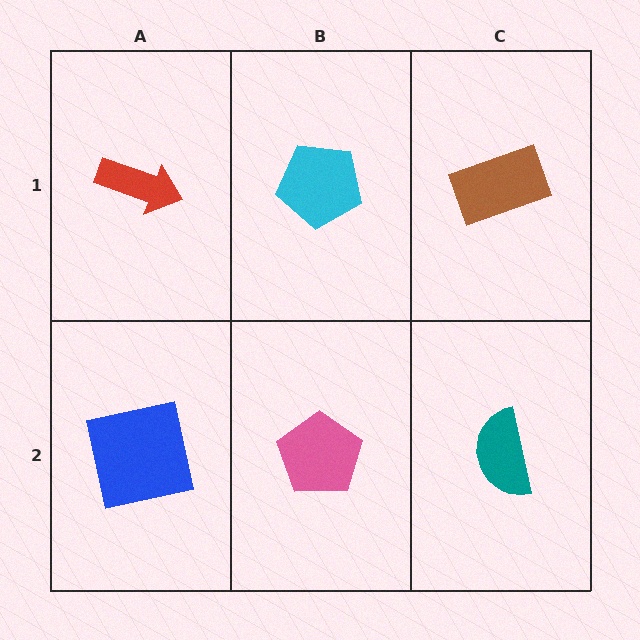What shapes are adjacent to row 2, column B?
A cyan pentagon (row 1, column B), a blue square (row 2, column A), a teal semicircle (row 2, column C).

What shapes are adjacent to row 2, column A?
A red arrow (row 1, column A), a pink pentagon (row 2, column B).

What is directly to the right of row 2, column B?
A teal semicircle.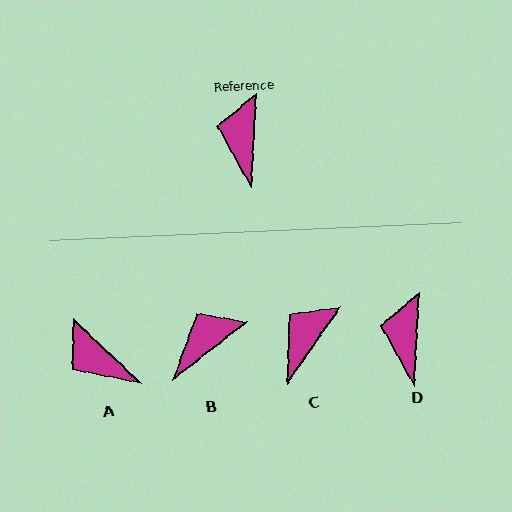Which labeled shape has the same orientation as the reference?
D.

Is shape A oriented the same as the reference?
No, it is off by about 50 degrees.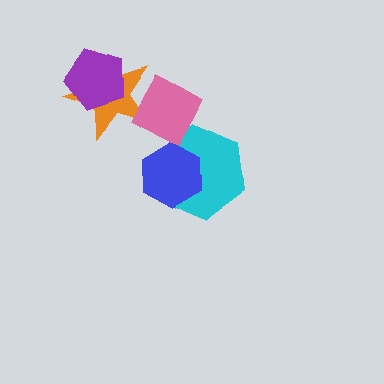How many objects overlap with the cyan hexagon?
1 object overlaps with the cyan hexagon.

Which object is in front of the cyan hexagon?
The blue hexagon is in front of the cyan hexagon.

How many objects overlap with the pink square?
1 object overlaps with the pink square.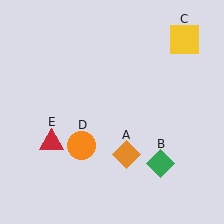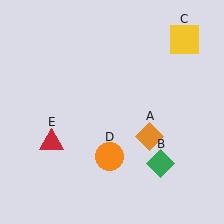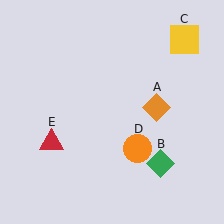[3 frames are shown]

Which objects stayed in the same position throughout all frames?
Green diamond (object B) and yellow square (object C) and red triangle (object E) remained stationary.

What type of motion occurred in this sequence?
The orange diamond (object A), orange circle (object D) rotated counterclockwise around the center of the scene.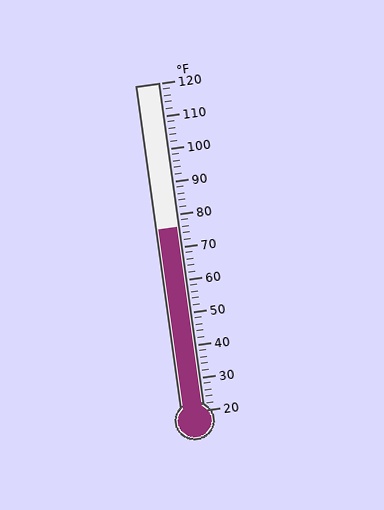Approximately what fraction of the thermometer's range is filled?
The thermometer is filled to approximately 55% of its range.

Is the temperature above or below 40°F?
The temperature is above 40°F.